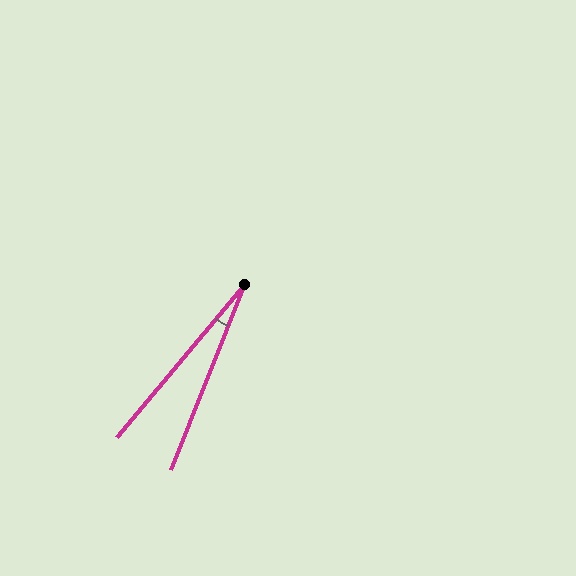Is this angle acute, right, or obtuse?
It is acute.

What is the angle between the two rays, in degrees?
Approximately 18 degrees.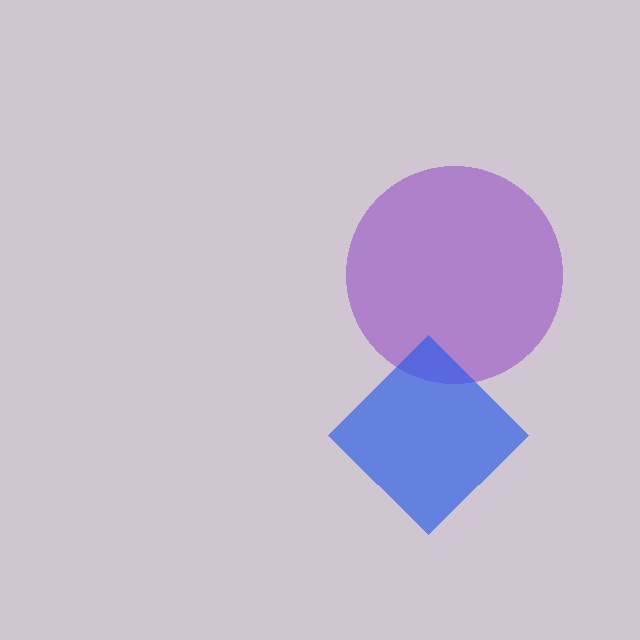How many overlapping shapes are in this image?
There are 2 overlapping shapes in the image.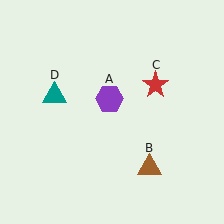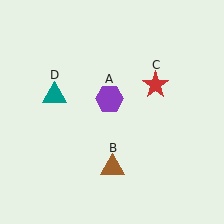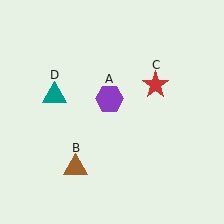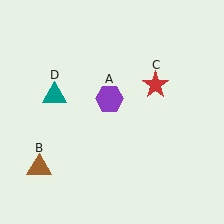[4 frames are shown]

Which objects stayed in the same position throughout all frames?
Purple hexagon (object A) and red star (object C) and teal triangle (object D) remained stationary.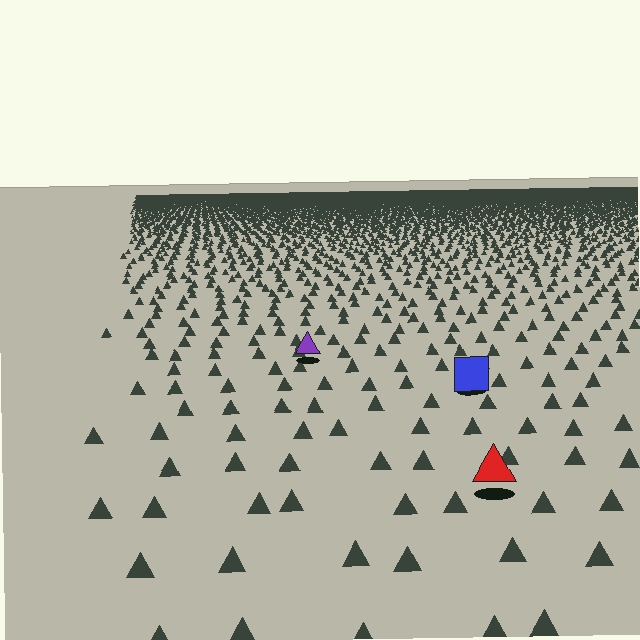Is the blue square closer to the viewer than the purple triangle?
Yes. The blue square is closer — you can tell from the texture gradient: the ground texture is coarser near it.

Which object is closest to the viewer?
The red triangle is closest. The texture marks near it are larger and more spread out.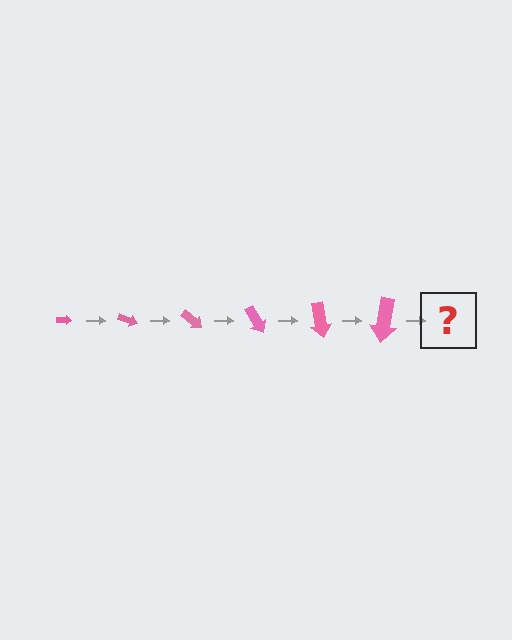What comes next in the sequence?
The next element should be an arrow, larger than the previous one and rotated 120 degrees from the start.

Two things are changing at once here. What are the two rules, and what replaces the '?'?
The two rules are that the arrow grows larger each step and it rotates 20 degrees each step. The '?' should be an arrow, larger than the previous one and rotated 120 degrees from the start.